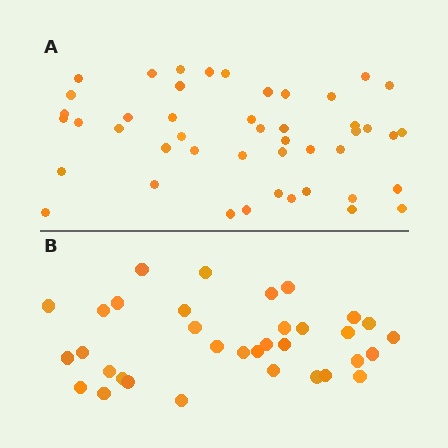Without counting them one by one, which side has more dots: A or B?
Region A (the top region) has more dots.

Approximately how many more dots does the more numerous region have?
Region A has roughly 12 or so more dots than region B.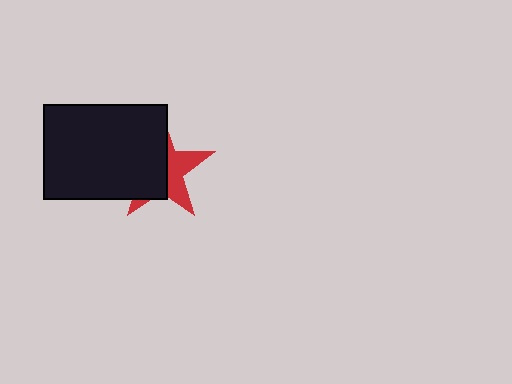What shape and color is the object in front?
The object in front is a black rectangle.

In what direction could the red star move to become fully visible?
The red star could move right. That would shift it out from behind the black rectangle entirely.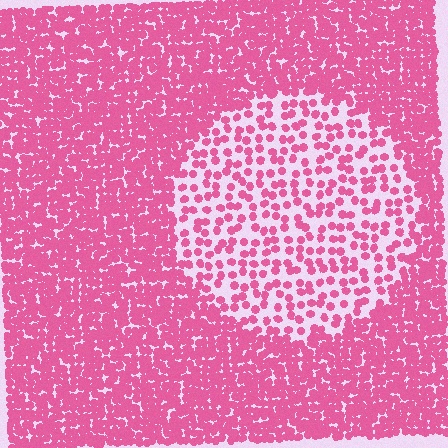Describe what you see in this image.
The image contains small pink elements arranged at two different densities. A circle-shaped region is visible where the elements are less densely packed than the surrounding area.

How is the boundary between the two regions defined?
The boundary is defined by a change in element density (approximately 2.5x ratio). All elements are the same color, size, and shape.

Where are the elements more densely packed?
The elements are more densely packed outside the circle boundary.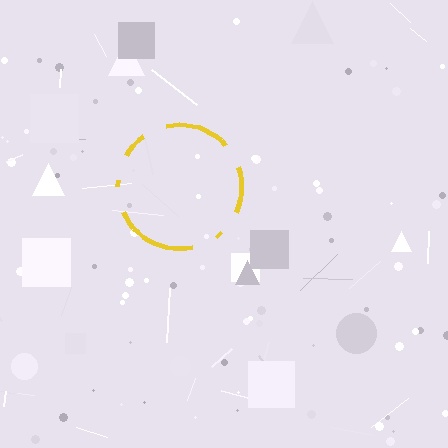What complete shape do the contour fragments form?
The contour fragments form a circle.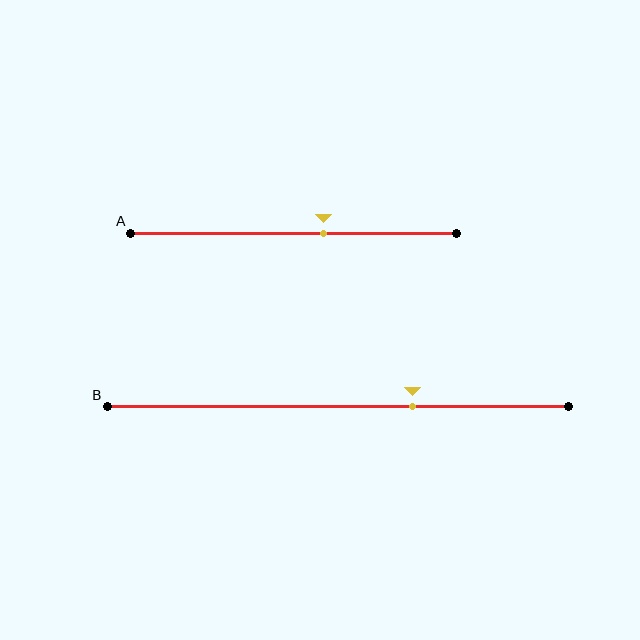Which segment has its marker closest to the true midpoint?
Segment A has its marker closest to the true midpoint.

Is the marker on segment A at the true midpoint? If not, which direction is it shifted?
No, the marker on segment A is shifted to the right by about 9% of the segment length.